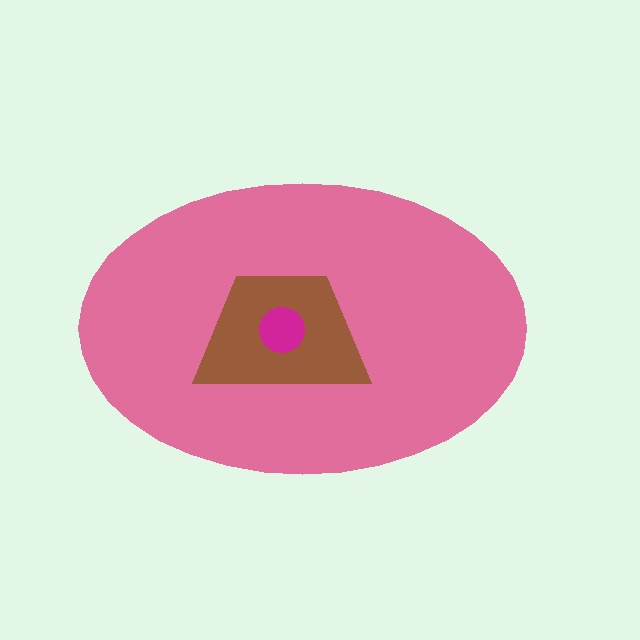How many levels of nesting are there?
3.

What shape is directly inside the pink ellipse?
The brown trapezoid.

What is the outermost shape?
The pink ellipse.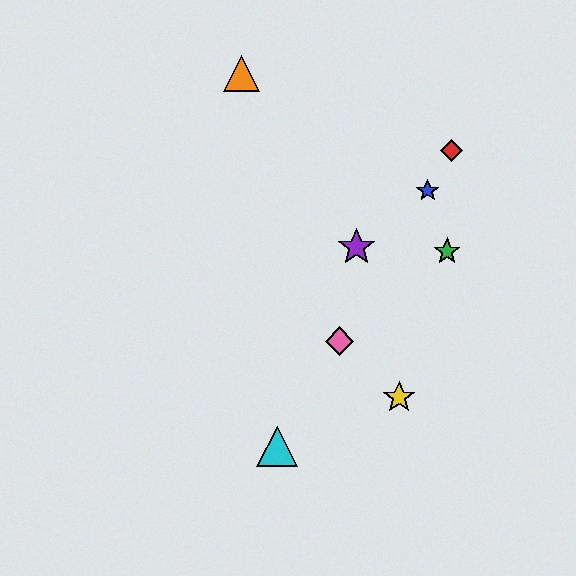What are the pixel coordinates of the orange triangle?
The orange triangle is at (242, 73).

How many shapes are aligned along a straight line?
4 shapes (the red diamond, the blue star, the cyan triangle, the pink diamond) are aligned along a straight line.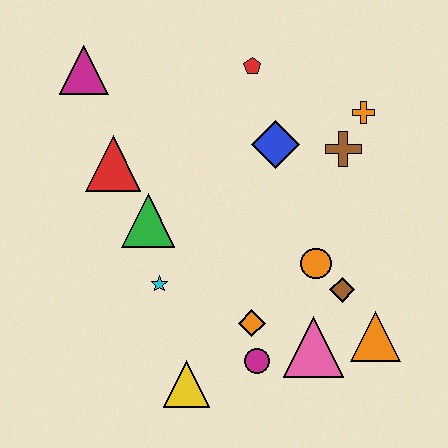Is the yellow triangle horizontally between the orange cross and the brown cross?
No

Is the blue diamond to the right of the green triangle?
Yes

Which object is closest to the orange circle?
The brown diamond is closest to the orange circle.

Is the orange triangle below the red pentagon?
Yes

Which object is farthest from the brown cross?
The yellow triangle is farthest from the brown cross.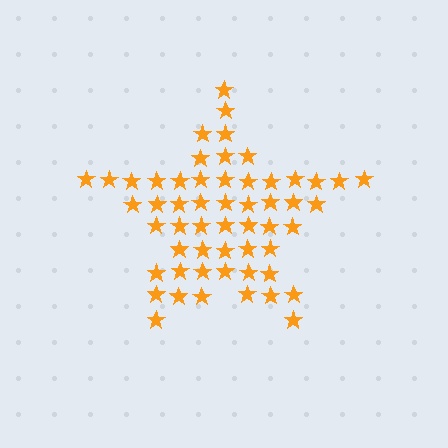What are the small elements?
The small elements are stars.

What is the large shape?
The large shape is a star.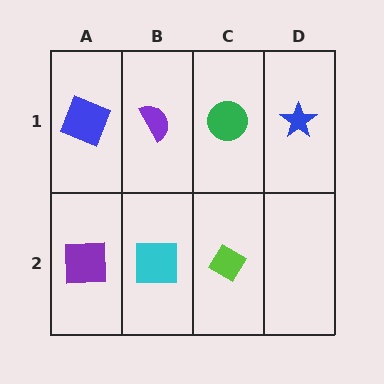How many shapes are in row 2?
3 shapes.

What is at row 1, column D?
A blue star.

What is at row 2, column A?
A purple square.